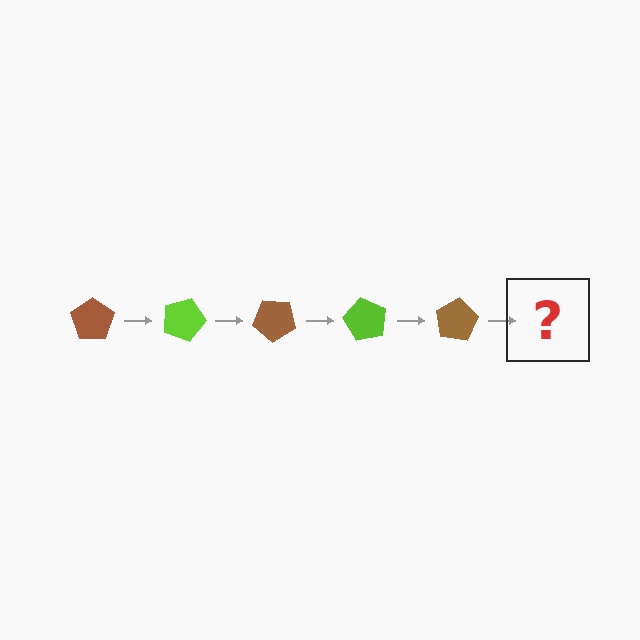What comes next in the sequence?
The next element should be a lime pentagon, rotated 100 degrees from the start.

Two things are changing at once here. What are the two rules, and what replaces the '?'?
The two rules are that it rotates 20 degrees each step and the color cycles through brown and lime. The '?' should be a lime pentagon, rotated 100 degrees from the start.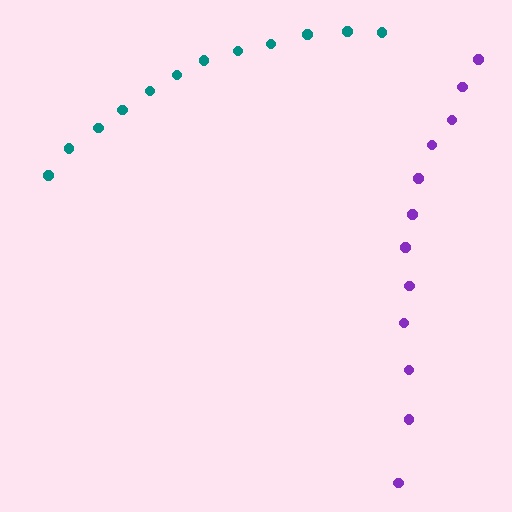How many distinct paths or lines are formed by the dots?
There are 2 distinct paths.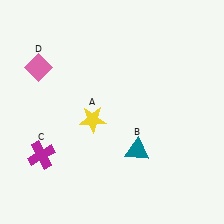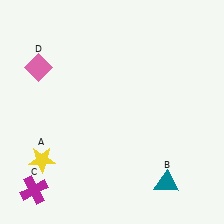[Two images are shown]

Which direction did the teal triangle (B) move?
The teal triangle (B) moved down.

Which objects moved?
The objects that moved are: the yellow star (A), the teal triangle (B), the magenta cross (C).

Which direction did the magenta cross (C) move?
The magenta cross (C) moved down.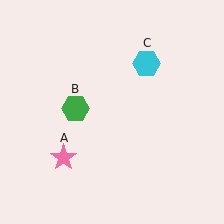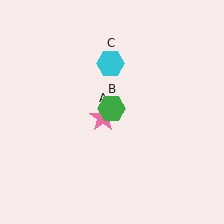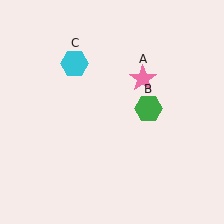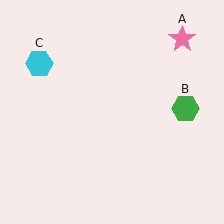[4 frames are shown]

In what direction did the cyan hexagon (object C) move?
The cyan hexagon (object C) moved left.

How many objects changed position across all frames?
3 objects changed position: pink star (object A), green hexagon (object B), cyan hexagon (object C).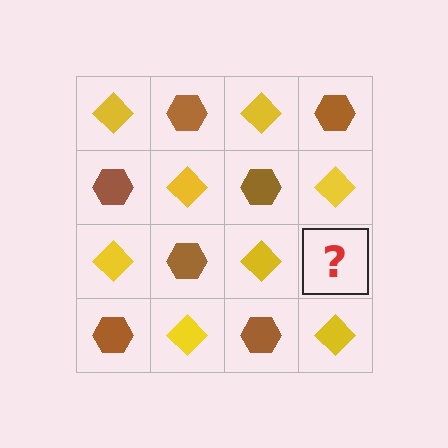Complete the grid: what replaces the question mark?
The question mark should be replaced with a brown hexagon.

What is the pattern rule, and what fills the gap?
The rule is that it alternates yellow diamond and brown hexagon in a checkerboard pattern. The gap should be filled with a brown hexagon.